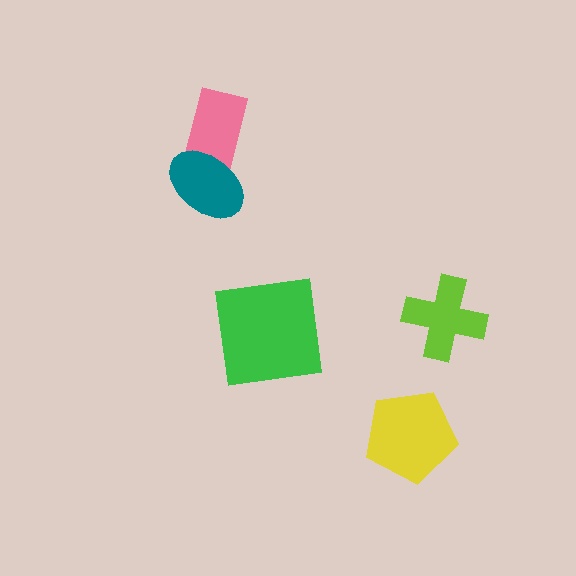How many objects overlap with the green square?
0 objects overlap with the green square.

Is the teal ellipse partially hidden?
No, no other shape covers it.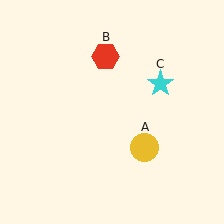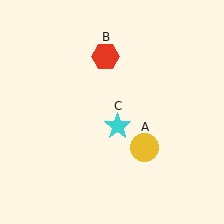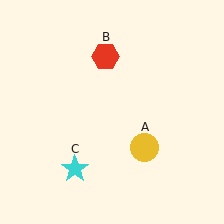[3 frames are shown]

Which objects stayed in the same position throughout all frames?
Yellow circle (object A) and red hexagon (object B) remained stationary.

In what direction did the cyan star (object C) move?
The cyan star (object C) moved down and to the left.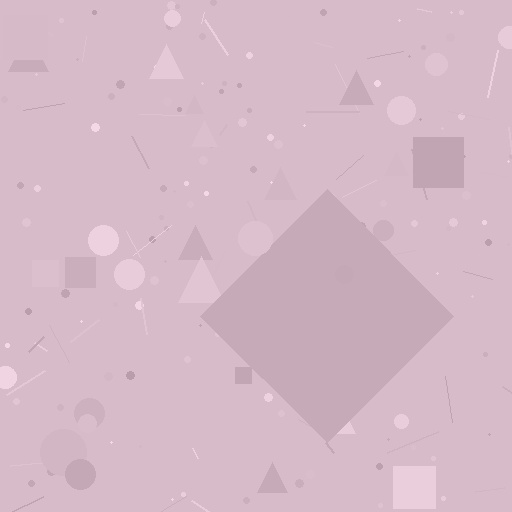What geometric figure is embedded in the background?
A diamond is embedded in the background.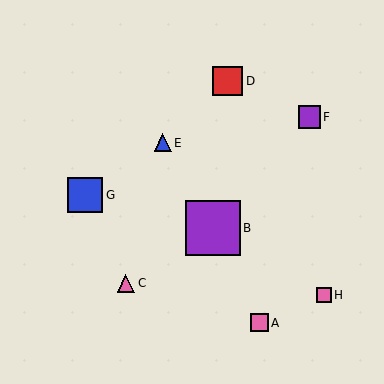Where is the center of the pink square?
The center of the pink square is at (324, 295).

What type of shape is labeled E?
Shape E is a blue triangle.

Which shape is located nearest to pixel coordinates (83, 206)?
The blue square (labeled G) at (85, 195) is nearest to that location.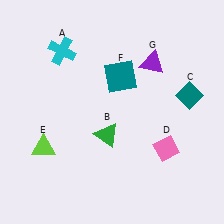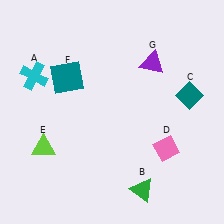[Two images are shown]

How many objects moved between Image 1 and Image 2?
3 objects moved between the two images.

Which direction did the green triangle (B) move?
The green triangle (B) moved down.